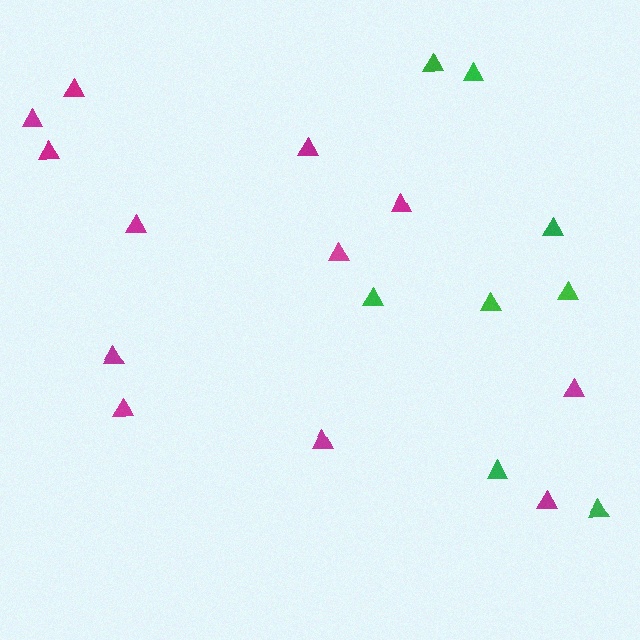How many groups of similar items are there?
There are 2 groups: one group of magenta triangles (12) and one group of green triangles (8).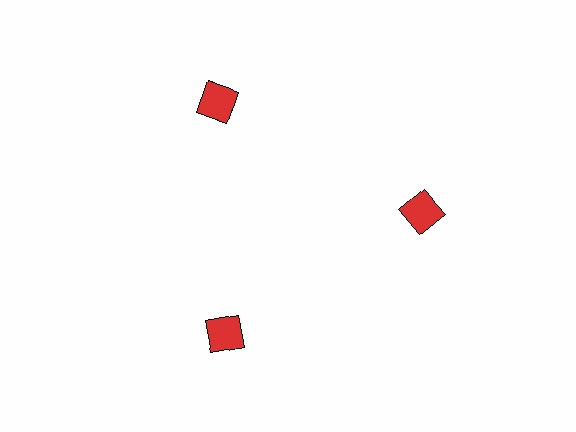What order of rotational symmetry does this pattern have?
This pattern has 3-fold rotational symmetry.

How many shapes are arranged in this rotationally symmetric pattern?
There are 3 shapes, arranged in 3 groups of 1.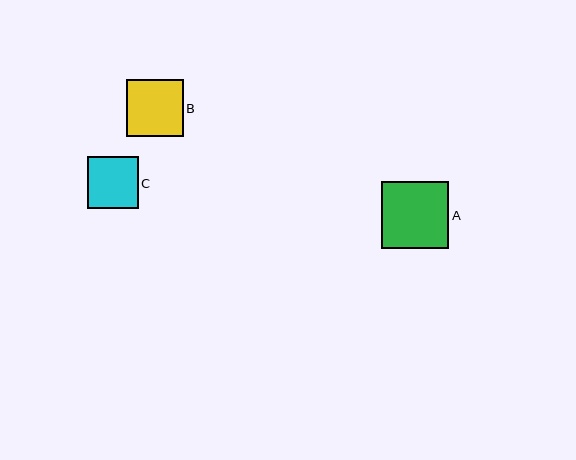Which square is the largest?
Square A is the largest with a size of approximately 67 pixels.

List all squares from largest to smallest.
From largest to smallest: A, B, C.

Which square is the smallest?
Square C is the smallest with a size of approximately 51 pixels.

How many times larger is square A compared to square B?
Square A is approximately 1.2 times the size of square B.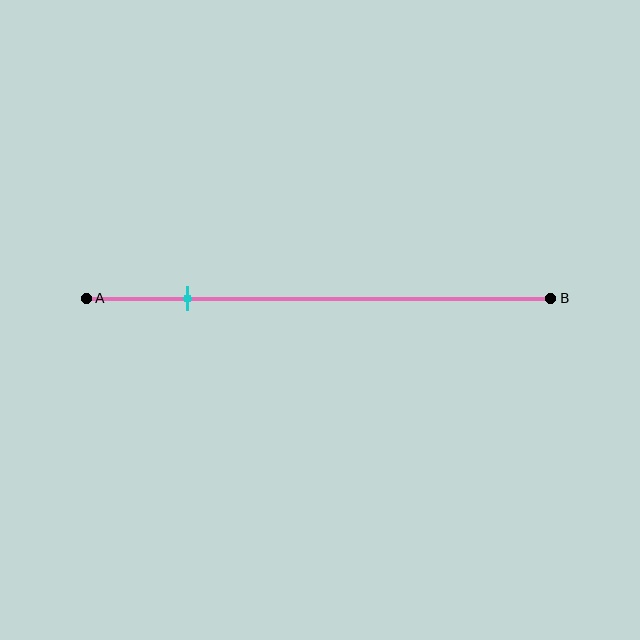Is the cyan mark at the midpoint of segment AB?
No, the mark is at about 20% from A, not at the 50% midpoint.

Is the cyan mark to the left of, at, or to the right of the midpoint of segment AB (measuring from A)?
The cyan mark is to the left of the midpoint of segment AB.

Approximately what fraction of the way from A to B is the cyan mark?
The cyan mark is approximately 20% of the way from A to B.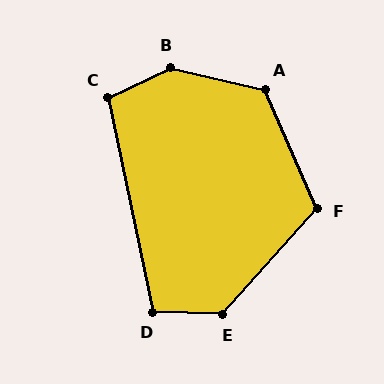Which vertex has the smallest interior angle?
D, at approximately 104 degrees.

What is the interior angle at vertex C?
Approximately 104 degrees (obtuse).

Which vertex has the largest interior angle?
B, at approximately 141 degrees.